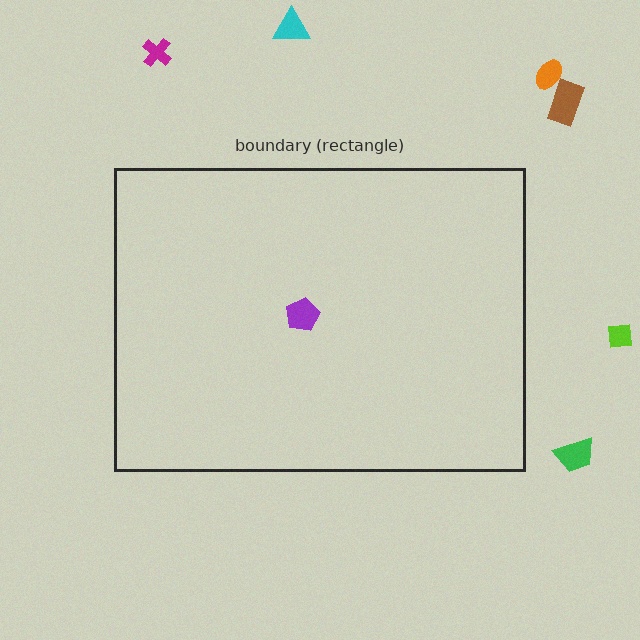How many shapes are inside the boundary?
1 inside, 6 outside.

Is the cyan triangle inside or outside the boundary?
Outside.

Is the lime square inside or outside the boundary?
Outside.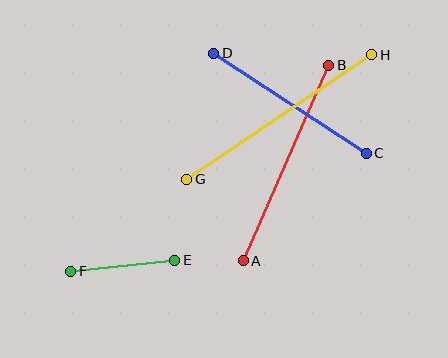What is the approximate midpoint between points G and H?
The midpoint is at approximately (279, 117) pixels.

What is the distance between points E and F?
The distance is approximately 105 pixels.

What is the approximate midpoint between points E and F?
The midpoint is at approximately (123, 266) pixels.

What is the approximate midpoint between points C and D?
The midpoint is at approximately (290, 103) pixels.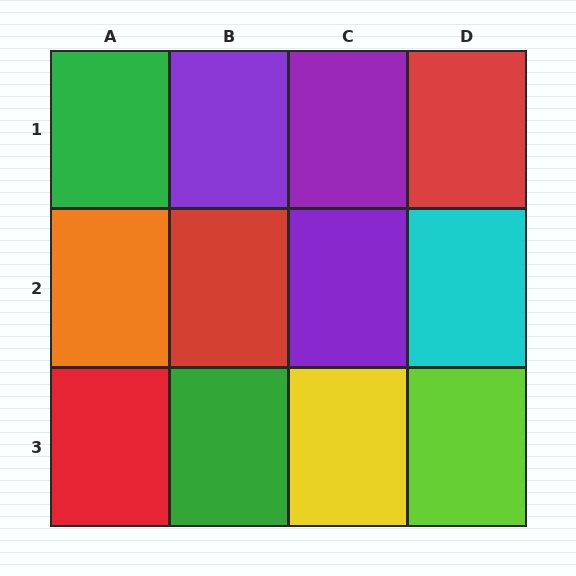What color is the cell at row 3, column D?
Lime.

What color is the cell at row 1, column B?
Purple.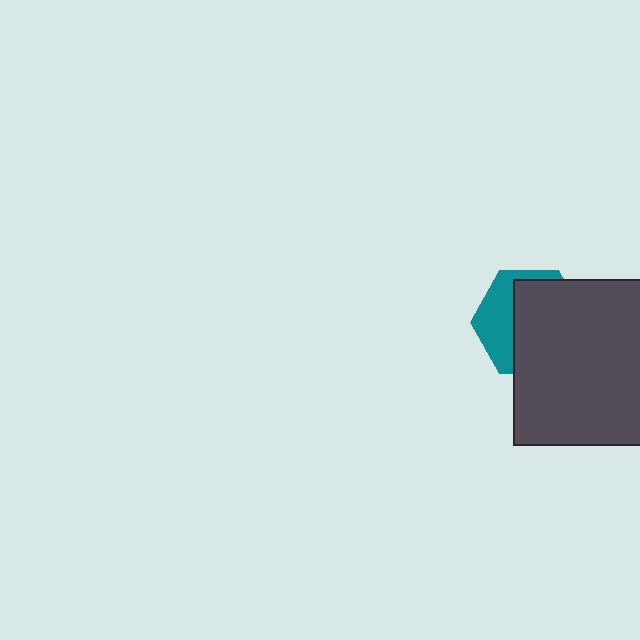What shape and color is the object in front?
The object in front is a dark gray square.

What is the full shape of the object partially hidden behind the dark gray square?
The partially hidden object is a teal hexagon.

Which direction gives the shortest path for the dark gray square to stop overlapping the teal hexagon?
Moving right gives the shortest separation.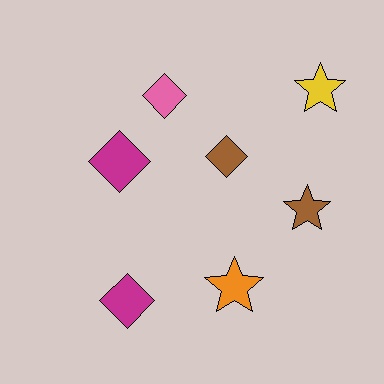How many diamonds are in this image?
There are 4 diamonds.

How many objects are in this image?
There are 7 objects.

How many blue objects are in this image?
There are no blue objects.